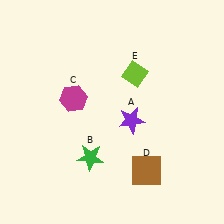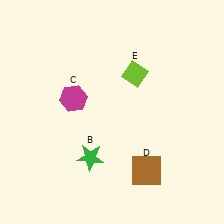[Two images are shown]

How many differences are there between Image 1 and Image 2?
There is 1 difference between the two images.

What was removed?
The purple star (A) was removed in Image 2.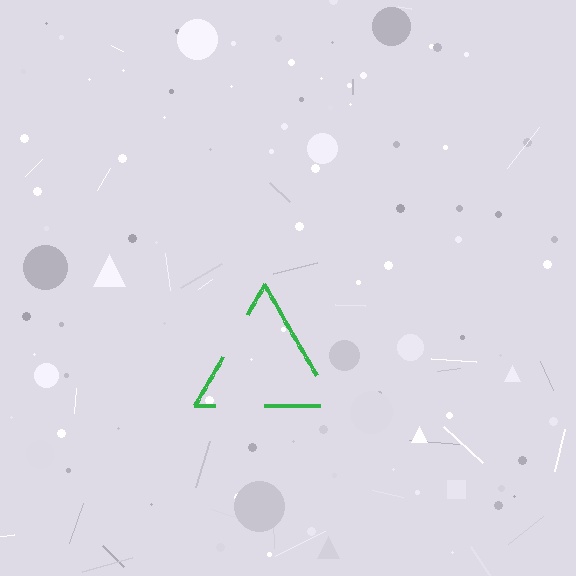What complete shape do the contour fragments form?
The contour fragments form a triangle.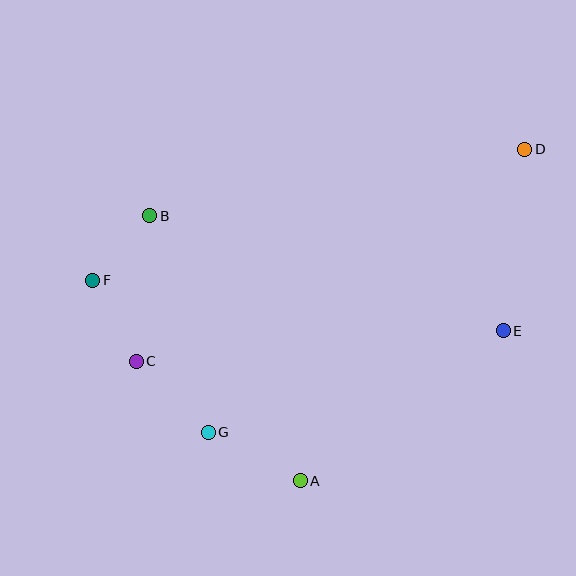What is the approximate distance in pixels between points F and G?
The distance between F and G is approximately 191 pixels.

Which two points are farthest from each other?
Points D and F are farthest from each other.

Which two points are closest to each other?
Points B and F are closest to each other.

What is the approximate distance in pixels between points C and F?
The distance between C and F is approximately 92 pixels.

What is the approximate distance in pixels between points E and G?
The distance between E and G is approximately 312 pixels.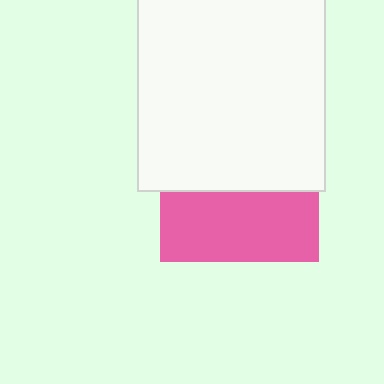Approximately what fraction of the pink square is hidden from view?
Roughly 56% of the pink square is hidden behind the white rectangle.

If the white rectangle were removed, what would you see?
You would see the complete pink square.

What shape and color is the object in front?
The object in front is a white rectangle.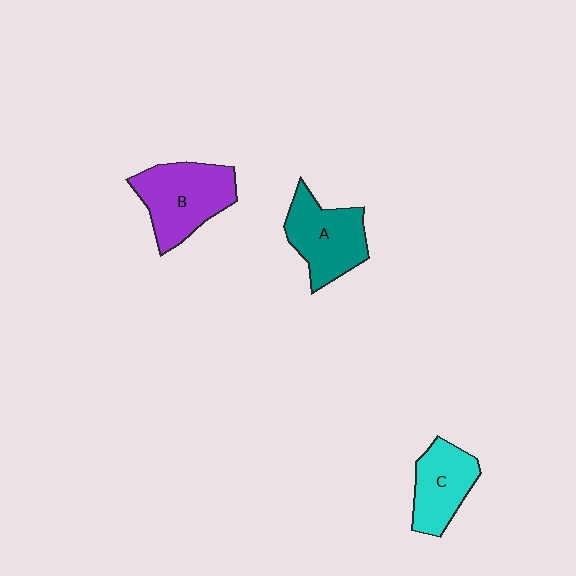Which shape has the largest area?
Shape B (purple).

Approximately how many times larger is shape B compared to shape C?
Approximately 1.4 times.